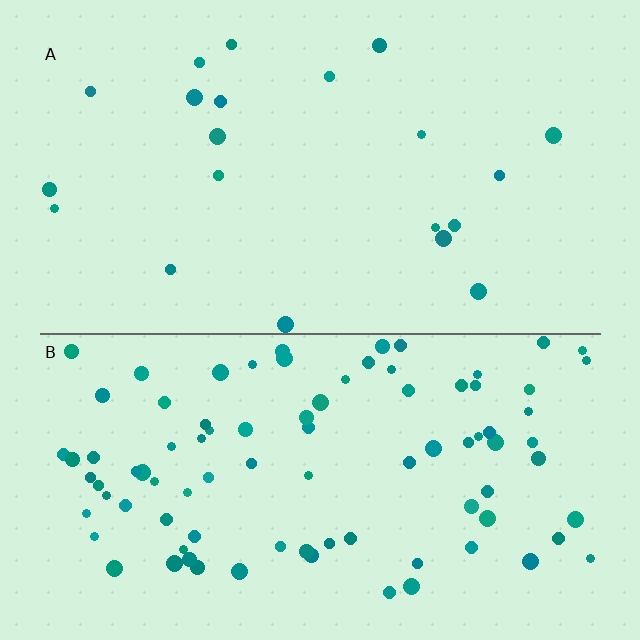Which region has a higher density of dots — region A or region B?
B (the bottom).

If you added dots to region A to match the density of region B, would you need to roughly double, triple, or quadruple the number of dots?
Approximately quadruple.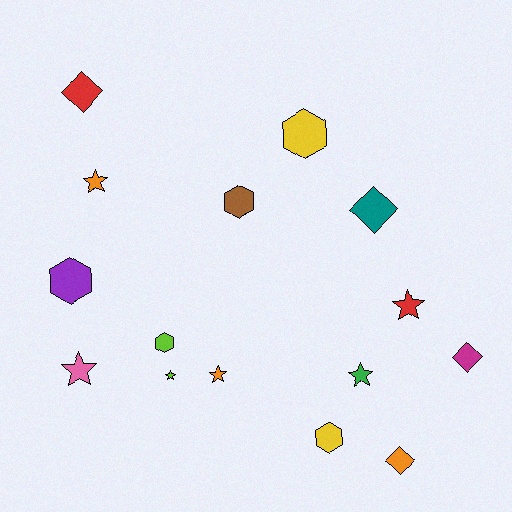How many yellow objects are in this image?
There are 2 yellow objects.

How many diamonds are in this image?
There are 4 diamonds.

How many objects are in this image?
There are 15 objects.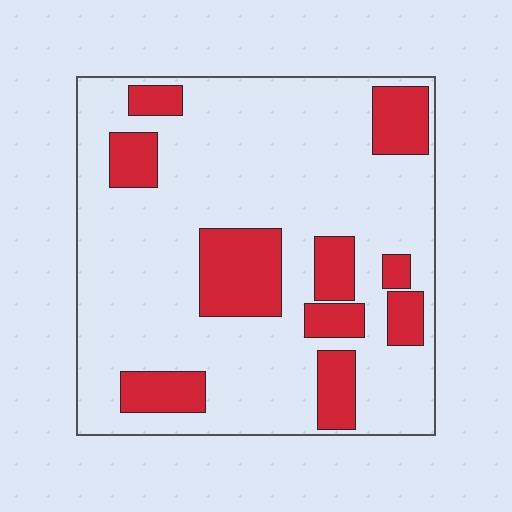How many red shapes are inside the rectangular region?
10.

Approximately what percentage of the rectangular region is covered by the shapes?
Approximately 25%.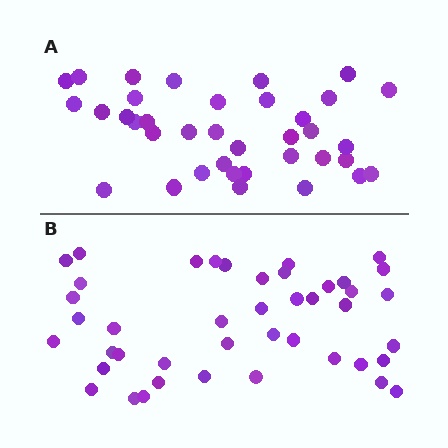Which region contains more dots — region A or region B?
Region B (the bottom region) has more dots.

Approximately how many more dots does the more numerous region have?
Region B has about 6 more dots than region A.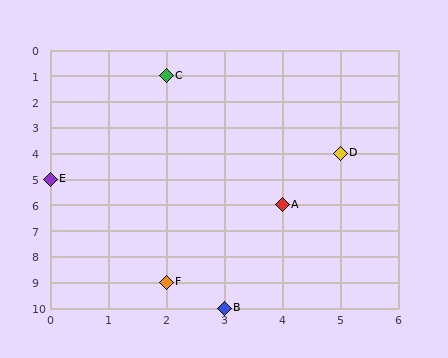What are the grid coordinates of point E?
Point E is at grid coordinates (0, 5).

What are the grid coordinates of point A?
Point A is at grid coordinates (4, 6).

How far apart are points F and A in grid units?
Points F and A are 2 columns and 3 rows apart (about 3.6 grid units diagonally).